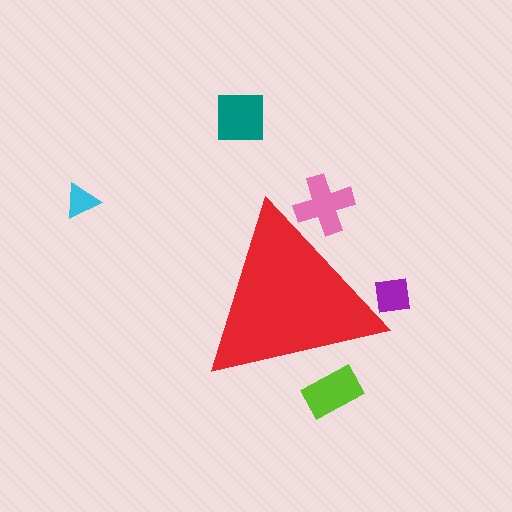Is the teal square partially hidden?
No, the teal square is fully visible.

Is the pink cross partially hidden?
Yes, the pink cross is partially hidden behind the red triangle.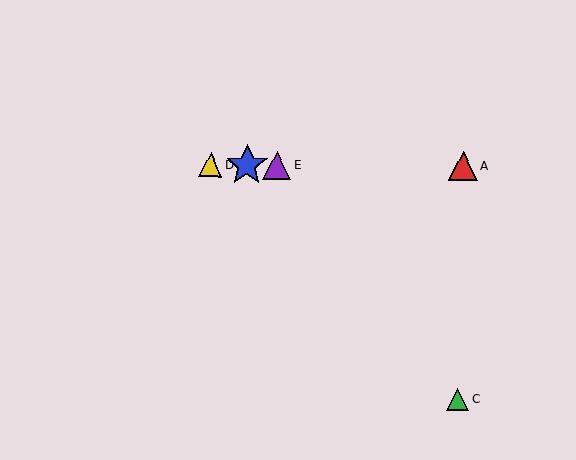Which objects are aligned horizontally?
Objects A, B, D, E are aligned horizontally.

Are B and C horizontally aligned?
No, B is at y≈165 and C is at y≈400.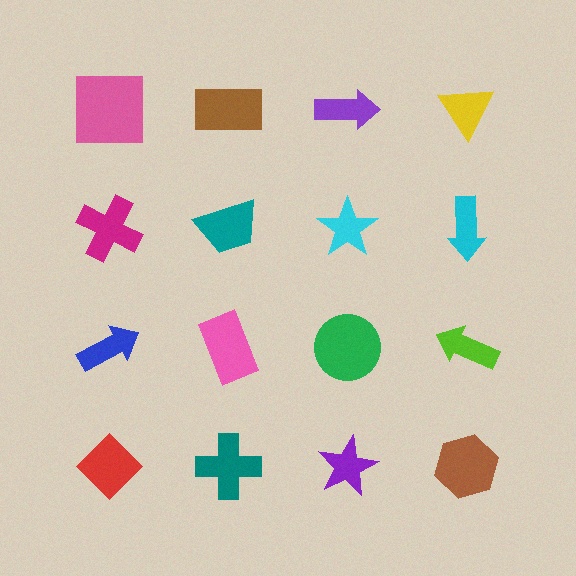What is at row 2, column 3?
A cyan star.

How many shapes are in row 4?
4 shapes.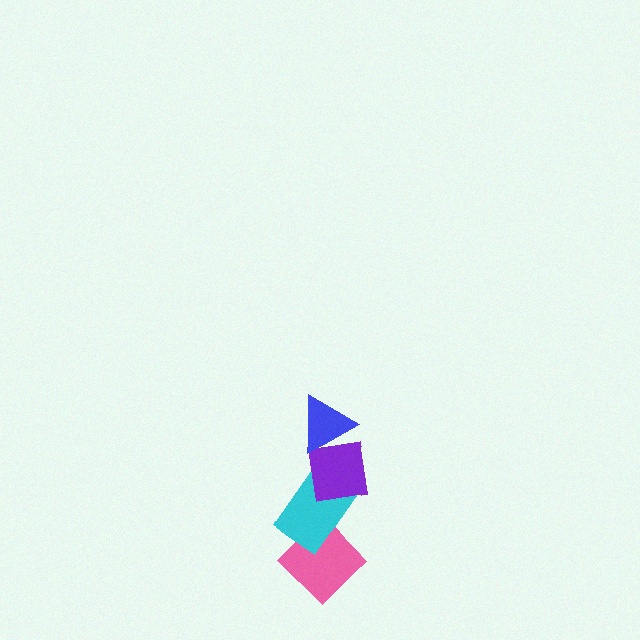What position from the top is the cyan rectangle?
The cyan rectangle is 3rd from the top.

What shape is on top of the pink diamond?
The cyan rectangle is on top of the pink diamond.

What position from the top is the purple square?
The purple square is 2nd from the top.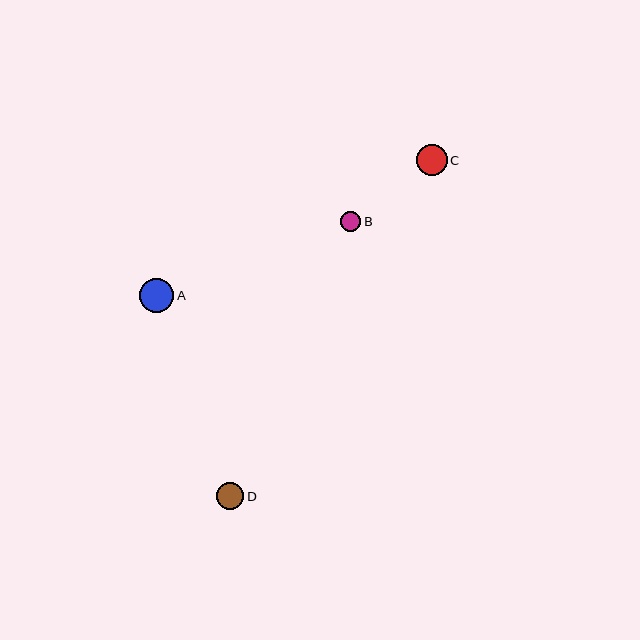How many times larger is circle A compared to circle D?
Circle A is approximately 1.3 times the size of circle D.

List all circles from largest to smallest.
From largest to smallest: A, C, D, B.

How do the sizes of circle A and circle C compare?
Circle A and circle C are approximately the same size.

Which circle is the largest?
Circle A is the largest with a size of approximately 34 pixels.